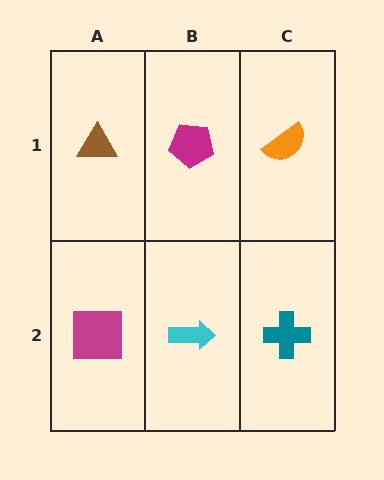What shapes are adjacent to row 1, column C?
A teal cross (row 2, column C), a magenta pentagon (row 1, column B).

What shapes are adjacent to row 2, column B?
A magenta pentagon (row 1, column B), a magenta square (row 2, column A), a teal cross (row 2, column C).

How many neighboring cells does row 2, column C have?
2.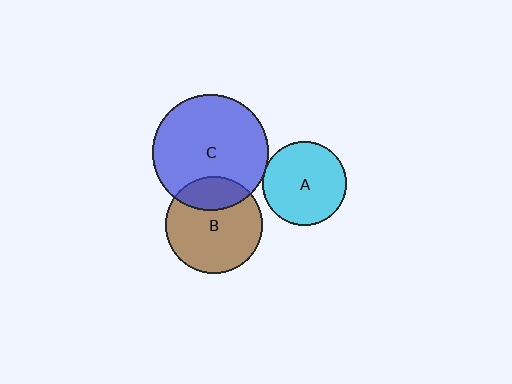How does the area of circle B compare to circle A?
Approximately 1.3 times.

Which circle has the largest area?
Circle C (blue).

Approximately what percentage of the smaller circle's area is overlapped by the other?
Approximately 5%.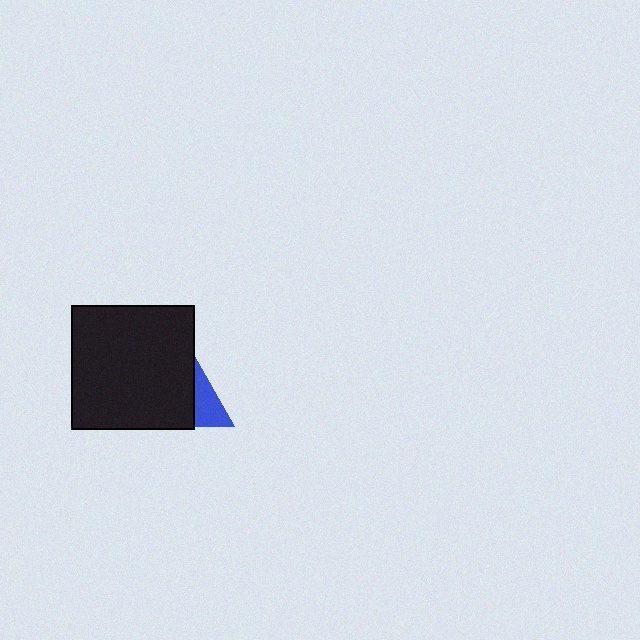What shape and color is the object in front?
The object in front is a black square.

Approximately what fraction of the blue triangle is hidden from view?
Roughly 63% of the blue triangle is hidden behind the black square.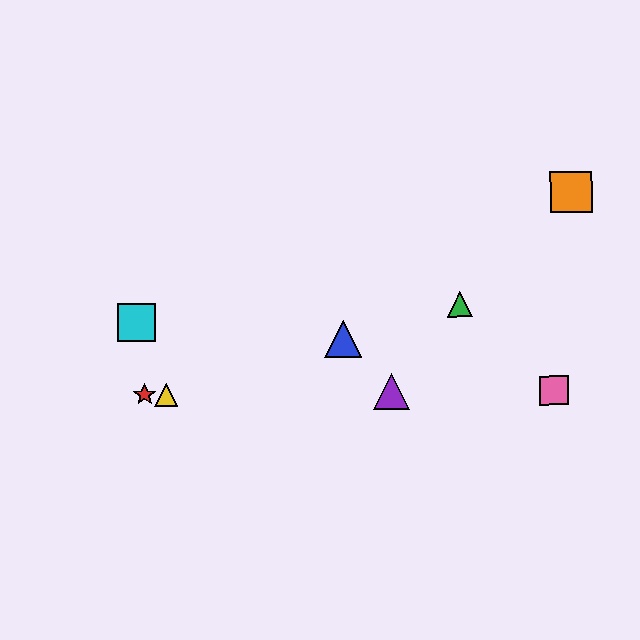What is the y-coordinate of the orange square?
The orange square is at y≈192.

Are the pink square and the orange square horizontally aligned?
No, the pink square is at y≈390 and the orange square is at y≈192.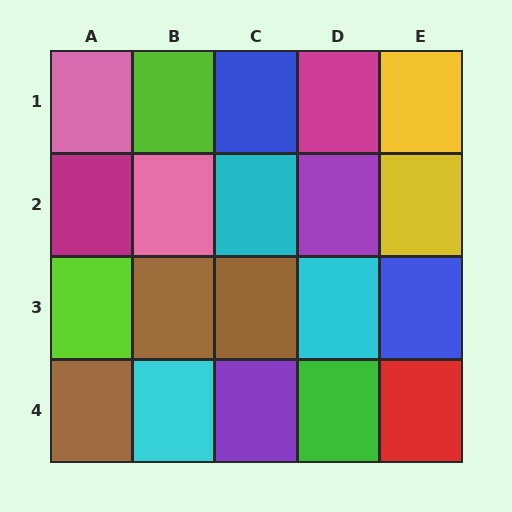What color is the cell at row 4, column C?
Purple.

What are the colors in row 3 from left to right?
Lime, brown, brown, cyan, blue.